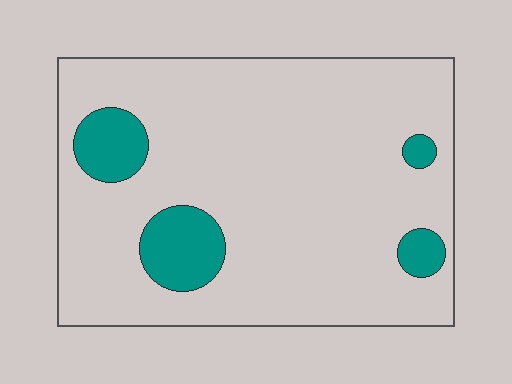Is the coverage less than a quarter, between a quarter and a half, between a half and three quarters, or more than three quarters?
Less than a quarter.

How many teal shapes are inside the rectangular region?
4.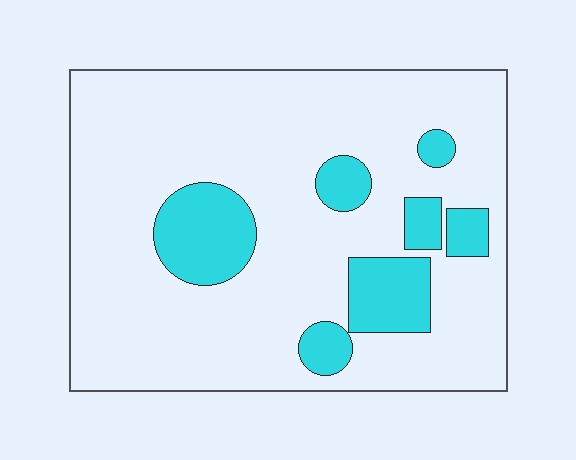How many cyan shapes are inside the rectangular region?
7.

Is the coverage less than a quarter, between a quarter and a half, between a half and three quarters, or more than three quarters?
Less than a quarter.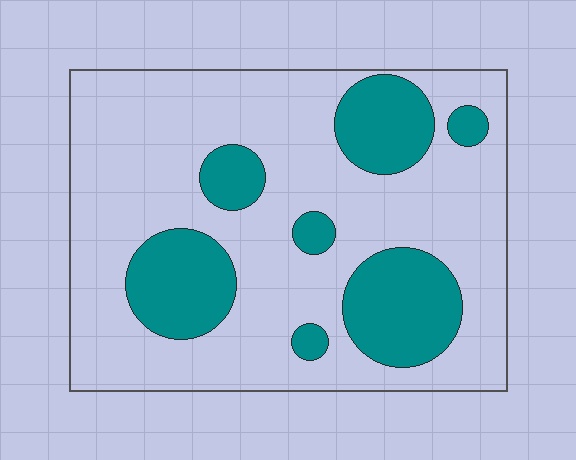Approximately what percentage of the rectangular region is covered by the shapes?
Approximately 25%.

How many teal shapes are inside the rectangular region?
7.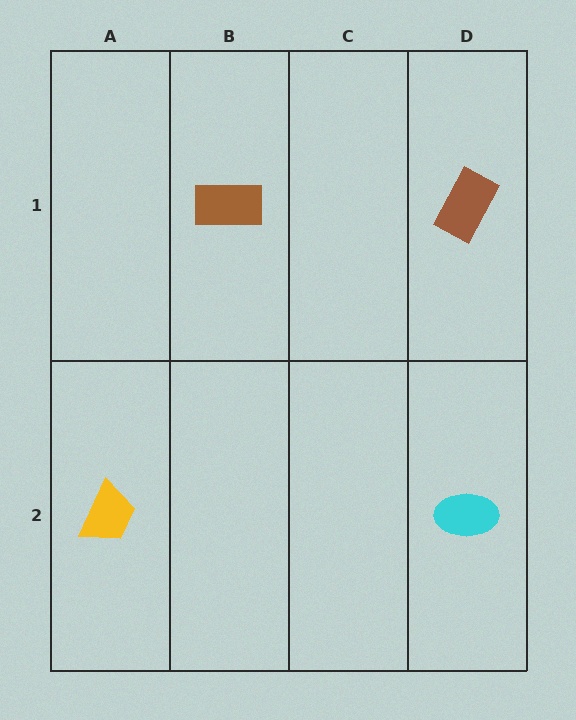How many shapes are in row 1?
2 shapes.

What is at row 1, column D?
A brown rectangle.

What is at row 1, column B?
A brown rectangle.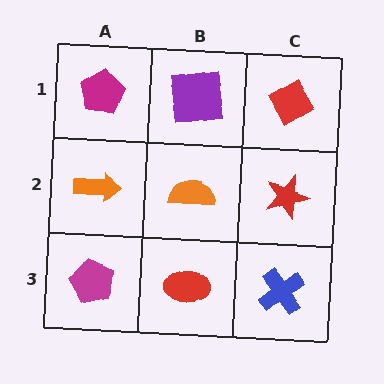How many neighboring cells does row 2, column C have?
3.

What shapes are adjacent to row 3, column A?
An orange arrow (row 2, column A), a red ellipse (row 3, column B).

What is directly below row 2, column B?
A red ellipse.